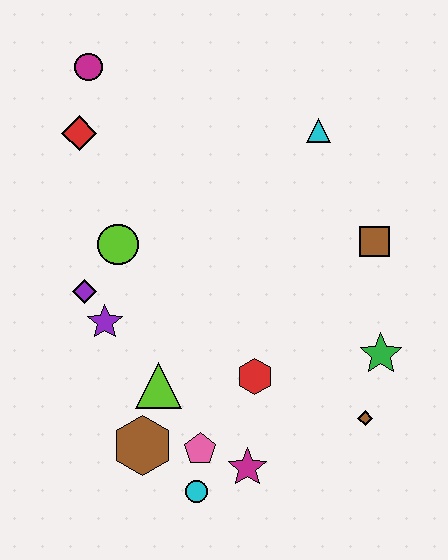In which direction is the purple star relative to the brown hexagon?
The purple star is above the brown hexagon.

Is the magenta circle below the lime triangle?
No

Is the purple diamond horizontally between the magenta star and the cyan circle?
No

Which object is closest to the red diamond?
The magenta circle is closest to the red diamond.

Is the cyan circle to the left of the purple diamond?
No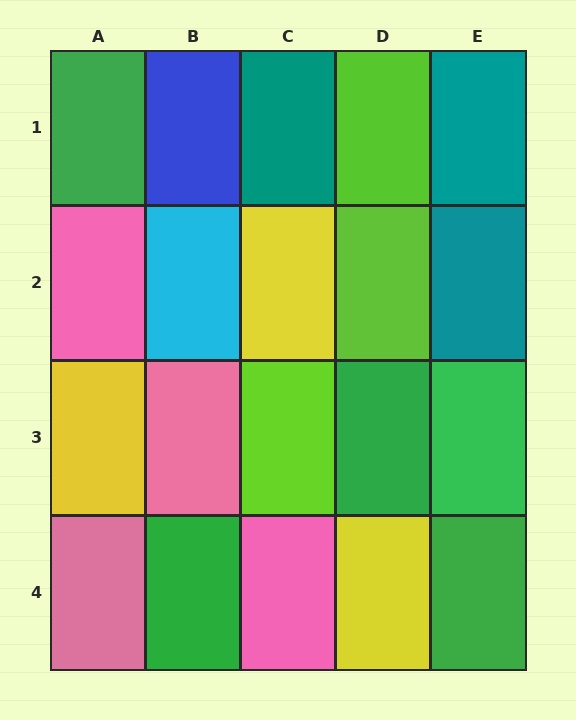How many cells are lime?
3 cells are lime.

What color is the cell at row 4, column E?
Green.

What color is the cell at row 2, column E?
Teal.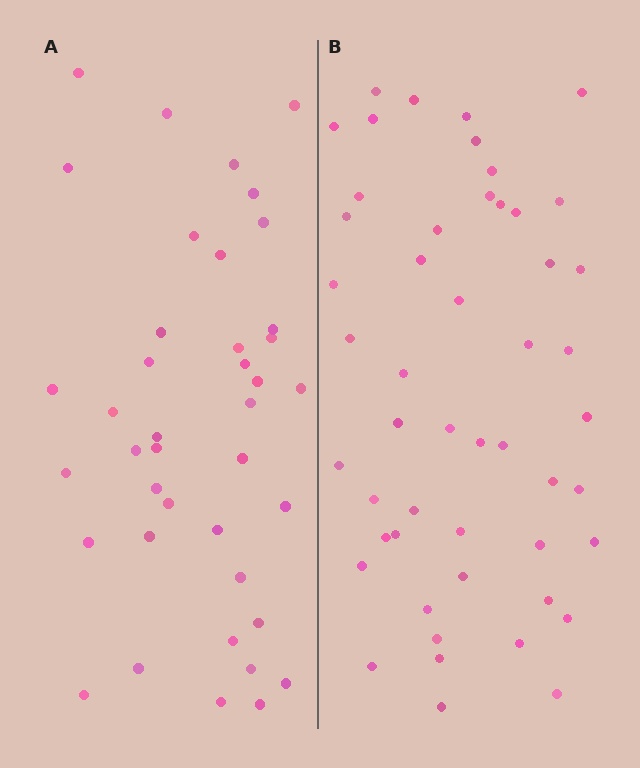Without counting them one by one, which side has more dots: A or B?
Region B (the right region) has more dots.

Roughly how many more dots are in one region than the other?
Region B has roughly 10 or so more dots than region A.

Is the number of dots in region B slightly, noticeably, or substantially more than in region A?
Region B has noticeably more, but not dramatically so. The ratio is roughly 1.2 to 1.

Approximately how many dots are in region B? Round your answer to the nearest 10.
About 50 dots.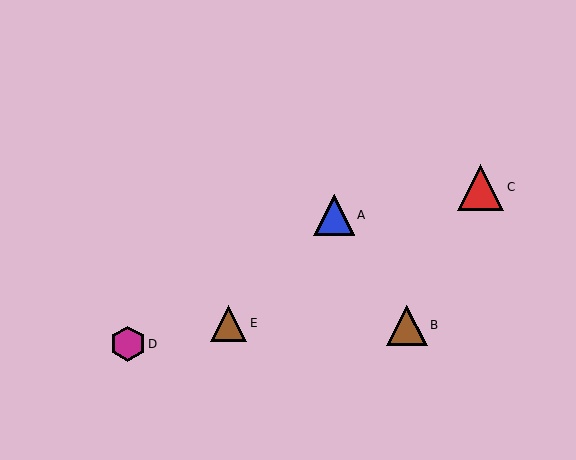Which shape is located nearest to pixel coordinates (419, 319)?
The brown triangle (labeled B) at (407, 325) is nearest to that location.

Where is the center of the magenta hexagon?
The center of the magenta hexagon is at (128, 344).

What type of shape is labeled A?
Shape A is a blue triangle.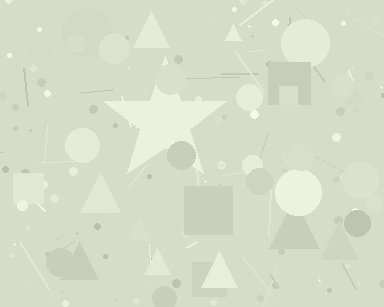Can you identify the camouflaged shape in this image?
The camouflaged shape is a star.